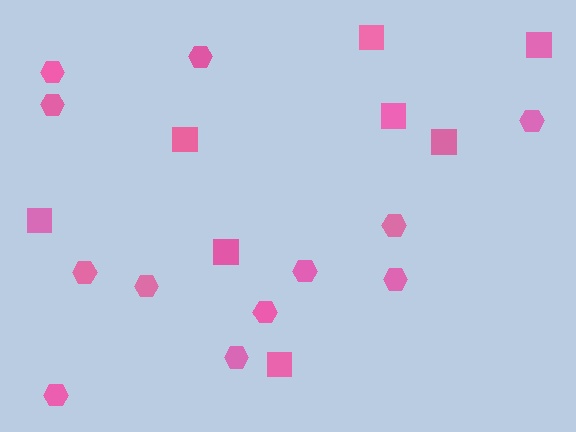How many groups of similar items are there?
There are 2 groups: one group of squares (8) and one group of hexagons (12).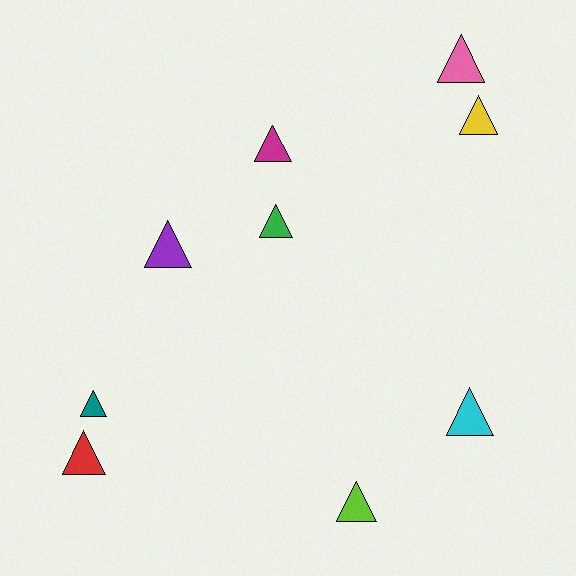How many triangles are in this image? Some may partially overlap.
There are 9 triangles.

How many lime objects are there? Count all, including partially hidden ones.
There is 1 lime object.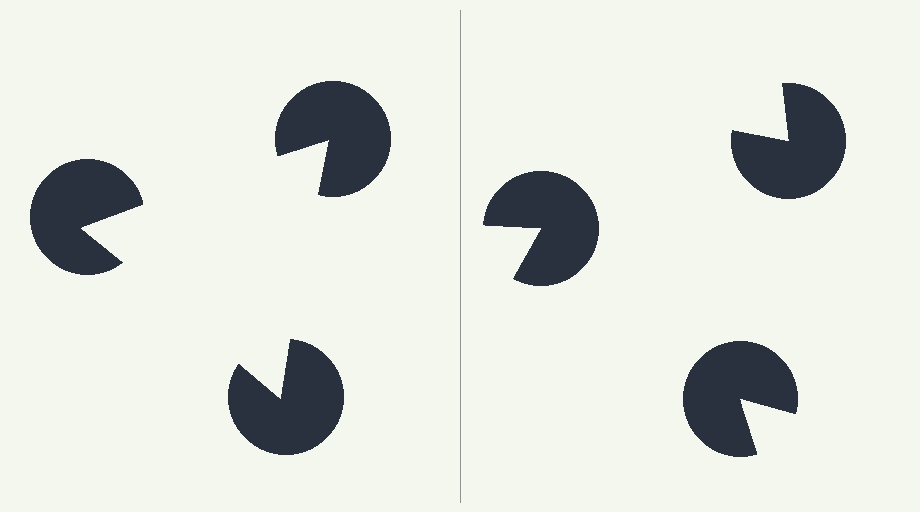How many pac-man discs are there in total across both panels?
6 — 3 on each side.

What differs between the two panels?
The pac-man discs are positioned identically on both sides; only the wedge orientations differ. On the left they align to a triangle; on the right they are misaligned.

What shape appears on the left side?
An illusory triangle.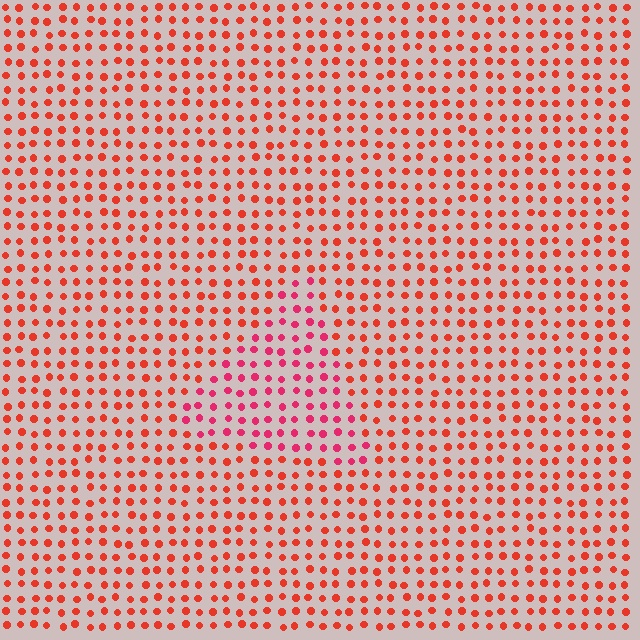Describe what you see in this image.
The image is filled with small red elements in a uniform arrangement. A triangle-shaped region is visible where the elements are tinted to a slightly different hue, forming a subtle color boundary.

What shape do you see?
I see a triangle.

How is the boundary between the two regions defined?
The boundary is defined purely by a slight shift in hue (about 26 degrees). Spacing, size, and orientation are identical on both sides.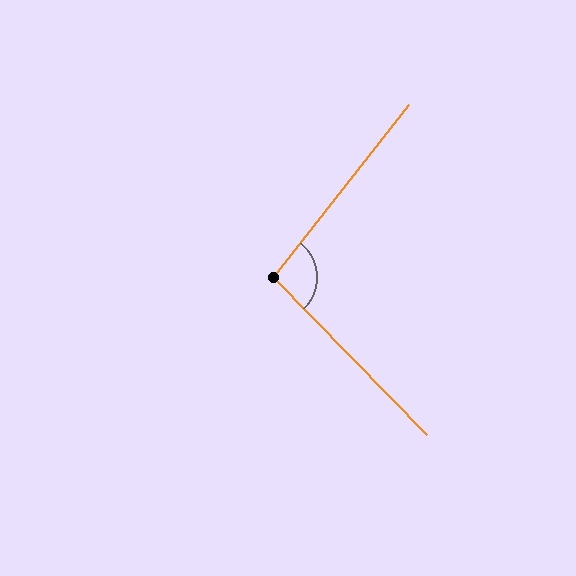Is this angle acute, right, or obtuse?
It is obtuse.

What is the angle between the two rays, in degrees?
Approximately 98 degrees.